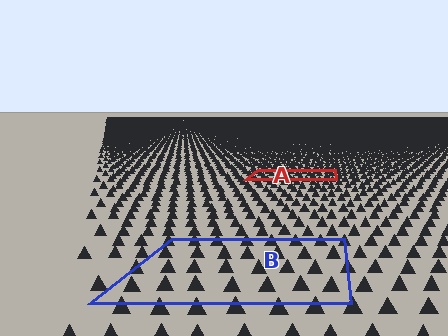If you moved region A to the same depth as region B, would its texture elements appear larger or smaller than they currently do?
They would appear larger. At a closer depth, the same texture elements are projected at a bigger on-screen size.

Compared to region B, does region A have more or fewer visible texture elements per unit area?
Region A has more texture elements per unit area — they are packed more densely because it is farther away.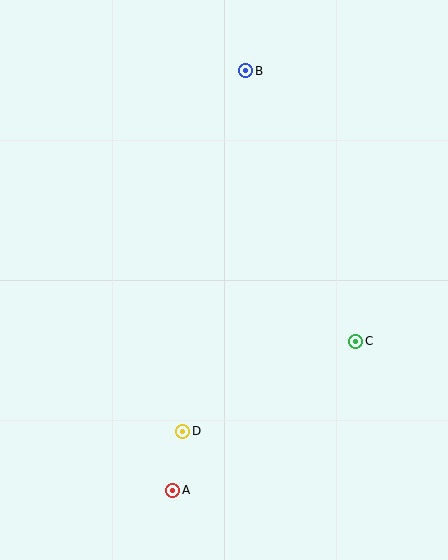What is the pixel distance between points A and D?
The distance between A and D is 60 pixels.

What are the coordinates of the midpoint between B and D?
The midpoint between B and D is at (214, 251).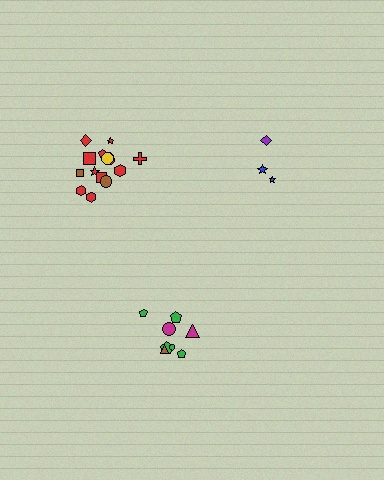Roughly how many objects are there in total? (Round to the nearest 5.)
Roughly 25 objects in total.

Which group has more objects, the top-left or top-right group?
The top-left group.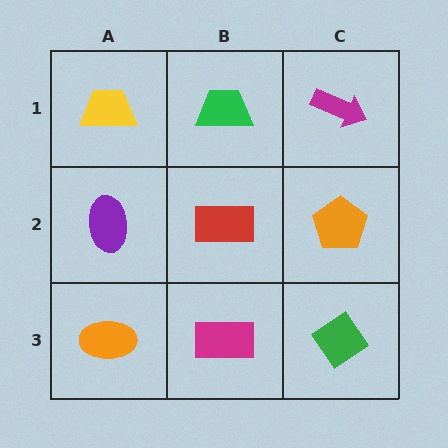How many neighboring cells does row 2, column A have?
3.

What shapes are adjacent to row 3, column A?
A purple ellipse (row 2, column A), a magenta rectangle (row 3, column B).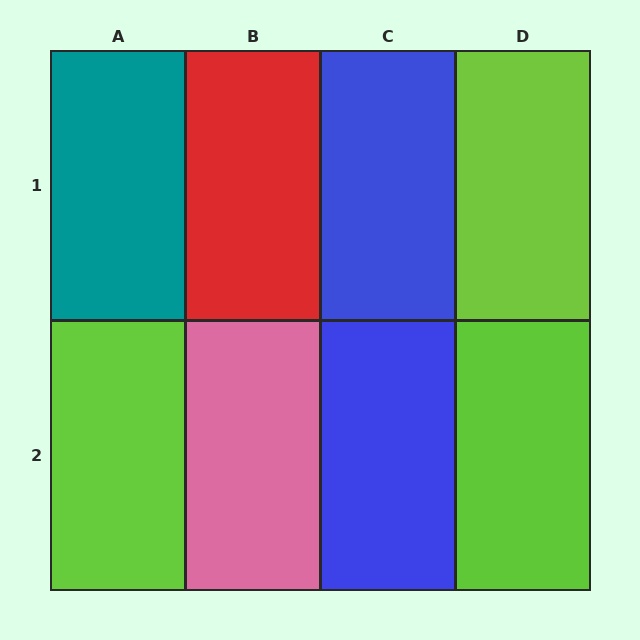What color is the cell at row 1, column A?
Teal.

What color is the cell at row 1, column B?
Red.